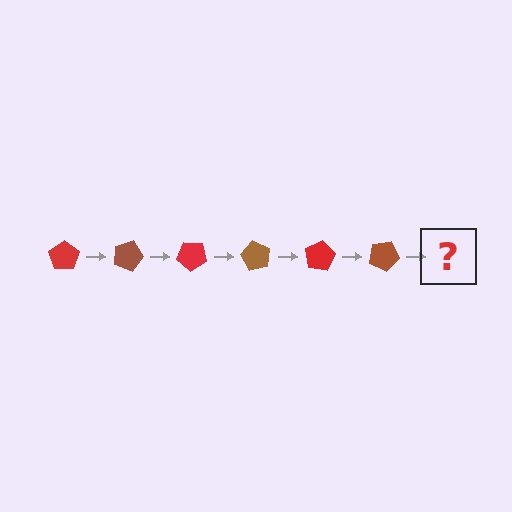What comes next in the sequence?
The next element should be a red pentagon, rotated 120 degrees from the start.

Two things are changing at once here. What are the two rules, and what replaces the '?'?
The two rules are that it rotates 20 degrees each step and the color cycles through red and brown. The '?' should be a red pentagon, rotated 120 degrees from the start.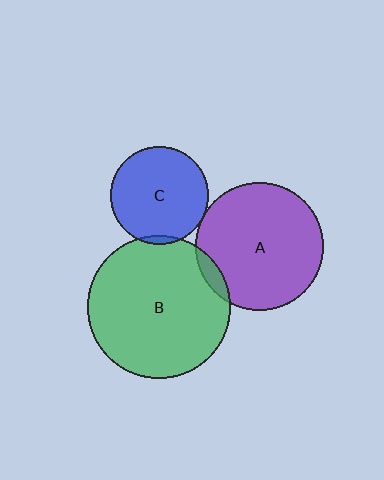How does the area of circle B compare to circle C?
Approximately 2.1 times.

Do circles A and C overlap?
Yes.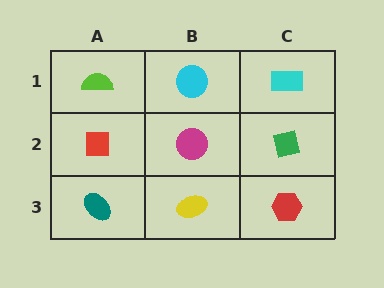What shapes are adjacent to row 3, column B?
A magenta circle (row 2, column B), a teal ellipse (row 3, column A), a red hexagon (row 3, column C).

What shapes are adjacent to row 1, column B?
A magenta circle (row 2, column B), a lime semicircle (row 1, column A), a cyan rectangle (row 1, column C).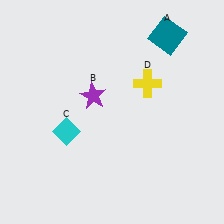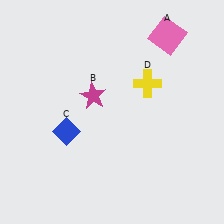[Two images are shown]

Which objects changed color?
A changed from teal to pink. B changed from purple to magenta. C changed from cyan to blue.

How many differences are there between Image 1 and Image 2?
There are 3 differences between the two images.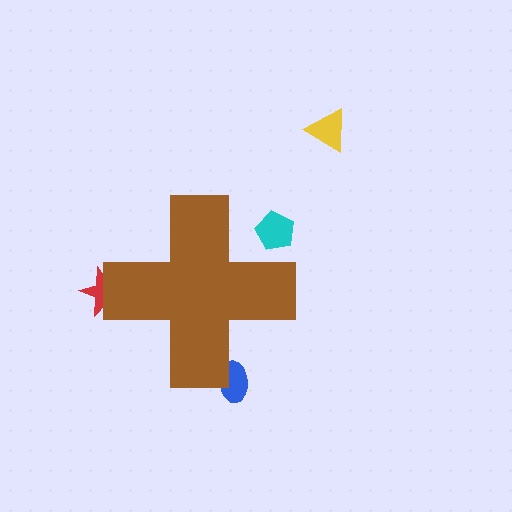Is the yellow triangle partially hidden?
No, the yellow triangle is fully visible.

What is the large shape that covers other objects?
A brown cross.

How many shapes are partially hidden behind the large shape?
3 shapes are partially hidden.